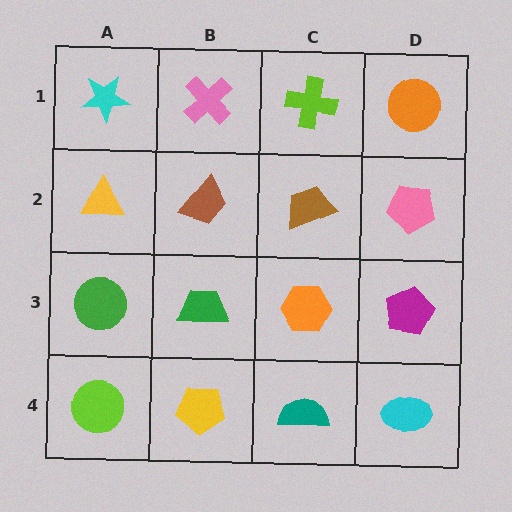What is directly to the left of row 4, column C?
A yellow pentagon.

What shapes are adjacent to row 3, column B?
A brown trapezoid (row 2, column B), a yellow pentagon (row 4, column B), a green circle (row 3, column A), an orange hexagon (row 3, column C).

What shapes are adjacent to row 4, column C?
An orange hexagon (row 3, column C), a yellow pentagon (row 4, column B), a cyan ellipse (row 4, column D).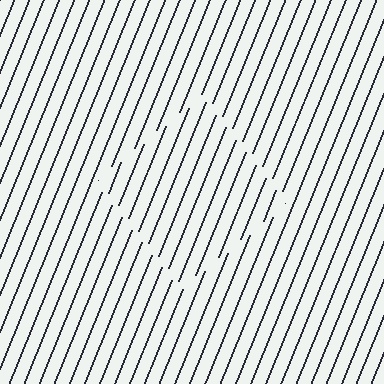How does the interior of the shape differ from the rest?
The interior of the shape contains the same grating, shifted by half a period — the contour is defined by the phase discontinuity where line-ends from the inner and outer gratings abut.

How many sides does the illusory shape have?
4 sides — the line-ends trace a square.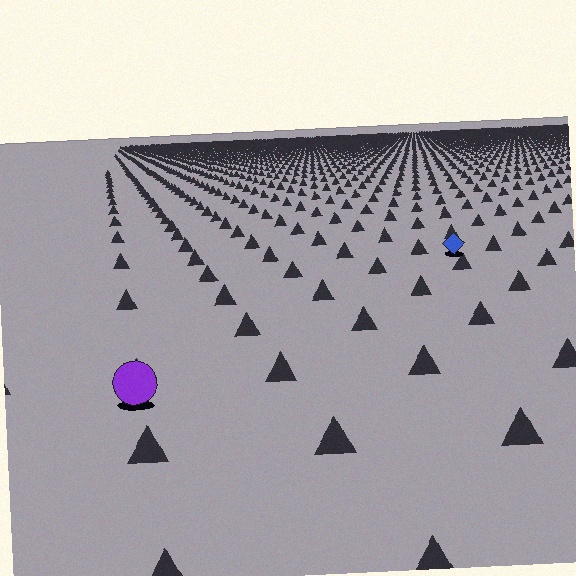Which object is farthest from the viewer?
The blue diamond is farthest from the viewer. It appears smaller and the ground texture around it is denser.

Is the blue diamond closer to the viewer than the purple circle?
No. The purple circle is closer — you can tell from the texture gradient: the ground texture is coarser near it.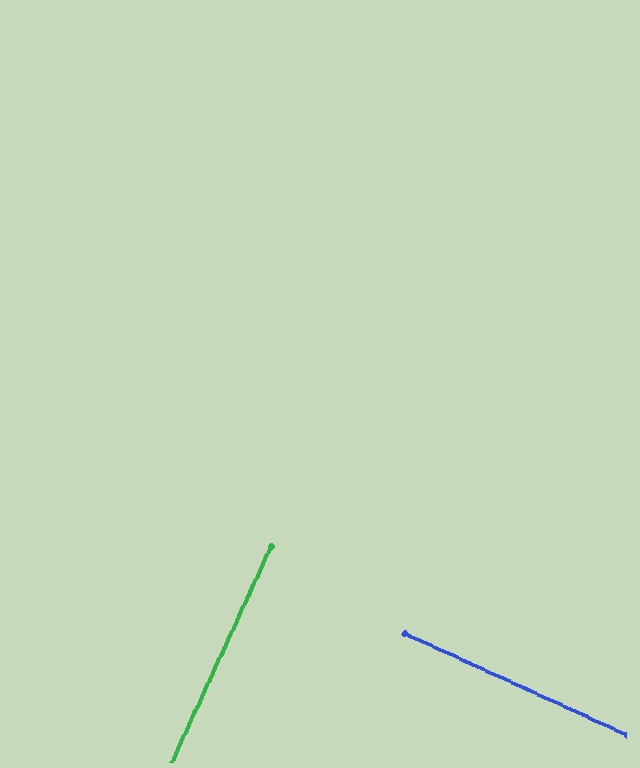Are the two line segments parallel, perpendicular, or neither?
Perpendicular — they meet at approximately 90°.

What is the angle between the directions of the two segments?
Approximately 90 degrees.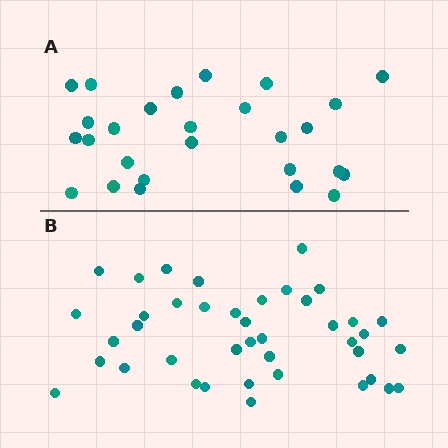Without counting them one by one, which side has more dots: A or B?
Region B (the bottom region) has more dots.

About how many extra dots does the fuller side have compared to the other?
Region B has approximately 15 more dots than region A.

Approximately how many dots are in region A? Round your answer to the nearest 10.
About 30 dots. (The exact count is 27, which rounds to 30.)